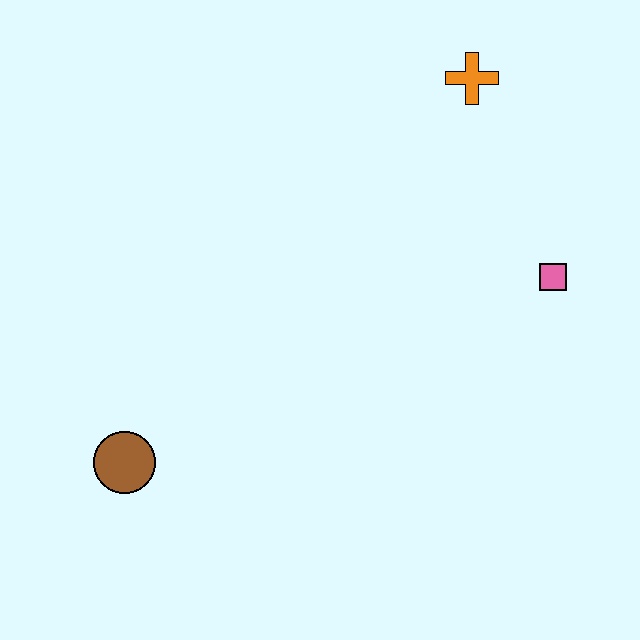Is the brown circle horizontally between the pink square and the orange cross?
No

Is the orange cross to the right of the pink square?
No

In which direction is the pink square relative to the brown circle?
The pink square is to the right of the brown circle.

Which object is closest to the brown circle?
The pink square is closest to the brown circle.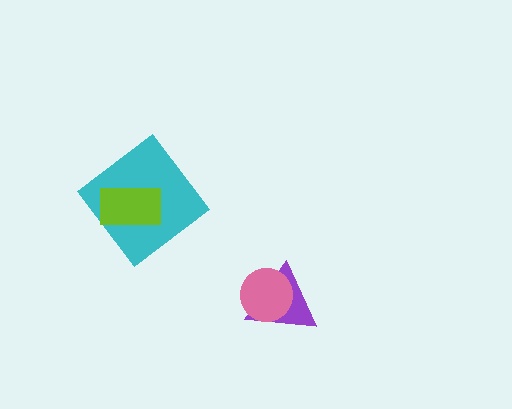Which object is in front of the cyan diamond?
The lime rectangle is in front of the cyan diamond.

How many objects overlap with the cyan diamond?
1 object overlaps with the cyan diamond.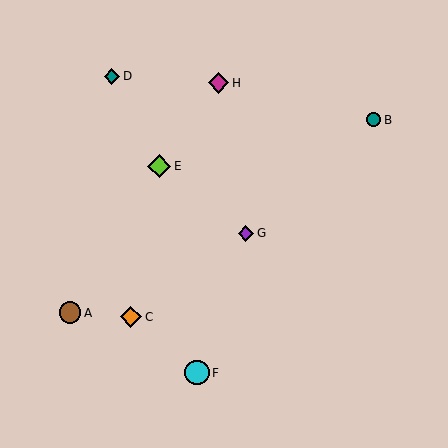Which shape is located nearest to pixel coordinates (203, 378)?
The cyan circle (labeled F) at (197, 373) is nearest to that location.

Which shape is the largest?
The cyan circle (labeled F) is the largest.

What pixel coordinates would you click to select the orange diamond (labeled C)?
Click at (131, 317) to select the orange diamond C.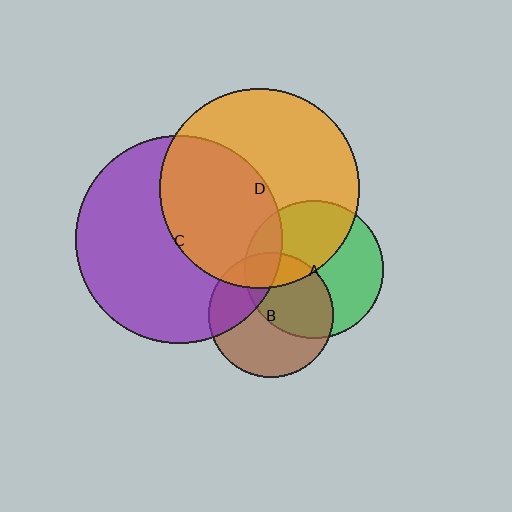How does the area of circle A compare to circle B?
Approximately 1.2 times.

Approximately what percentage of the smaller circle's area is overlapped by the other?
Approximately 45%.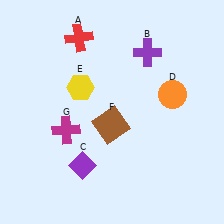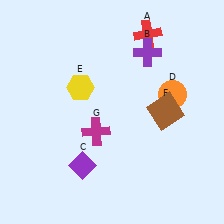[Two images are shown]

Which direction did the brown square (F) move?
The brown square (F) moved right.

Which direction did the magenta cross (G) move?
The magenta cross (G) moved right.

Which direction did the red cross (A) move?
The red cross (A) moved right.